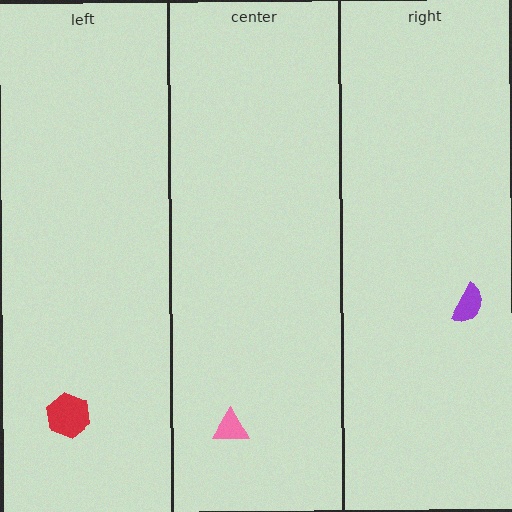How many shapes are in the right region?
1.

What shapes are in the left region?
The red hexagon.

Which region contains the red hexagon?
The left region.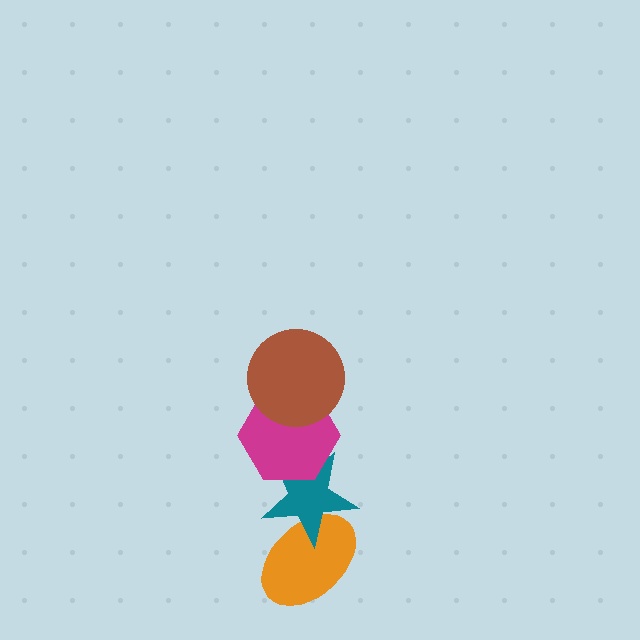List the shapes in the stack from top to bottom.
From top to bottom: the brown circle, the magenta hexagon, the teal star, the orange ellipse.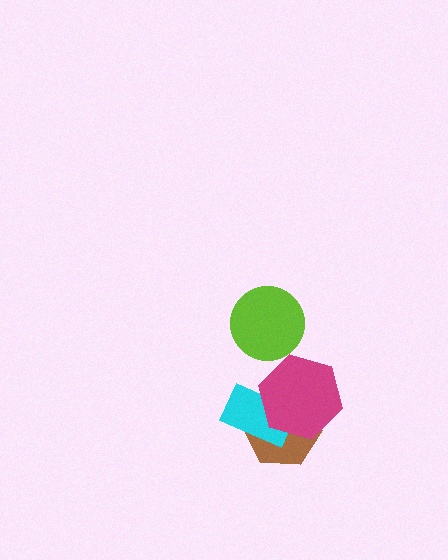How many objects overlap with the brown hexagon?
2 objects overlap with the brown hexagon.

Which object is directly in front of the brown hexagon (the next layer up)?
The cyan rectangle is directly in front of the brown hexagon.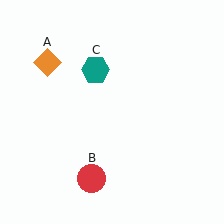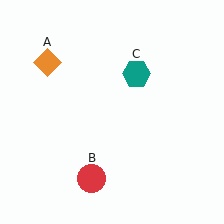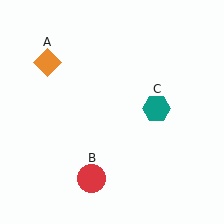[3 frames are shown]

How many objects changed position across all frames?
1 object changed position: teal hexagon (object C).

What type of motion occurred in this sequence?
The teal hexagon (object C) rotated clockwise around the center of the scene.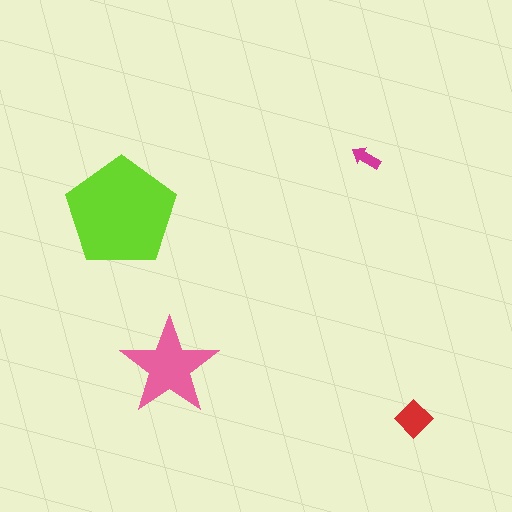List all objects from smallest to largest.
The magenta arrow, the red diamond, the pink star, the lime pentagon.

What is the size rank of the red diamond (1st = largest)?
3rd.